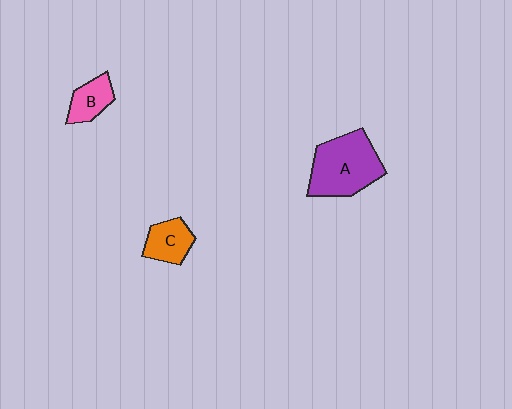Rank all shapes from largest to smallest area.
From largest to smallest: A (purple), C (orange), B (pink).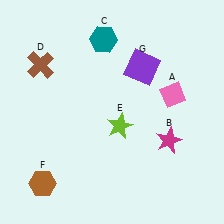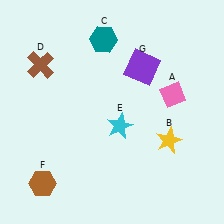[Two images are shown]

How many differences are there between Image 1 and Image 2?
There are 2 differences between the two images.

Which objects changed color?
B changed from magenta to yellow. E changed from lime to cyan.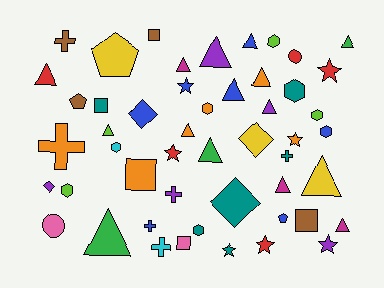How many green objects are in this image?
There are 3 green objects.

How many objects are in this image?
There are 50 objects.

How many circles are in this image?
There are 2 circles.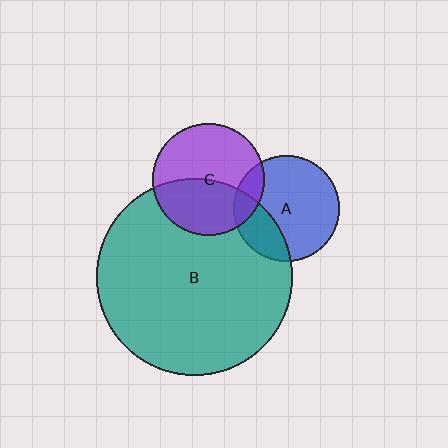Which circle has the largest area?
Circle B (teal).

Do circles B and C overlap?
Yes.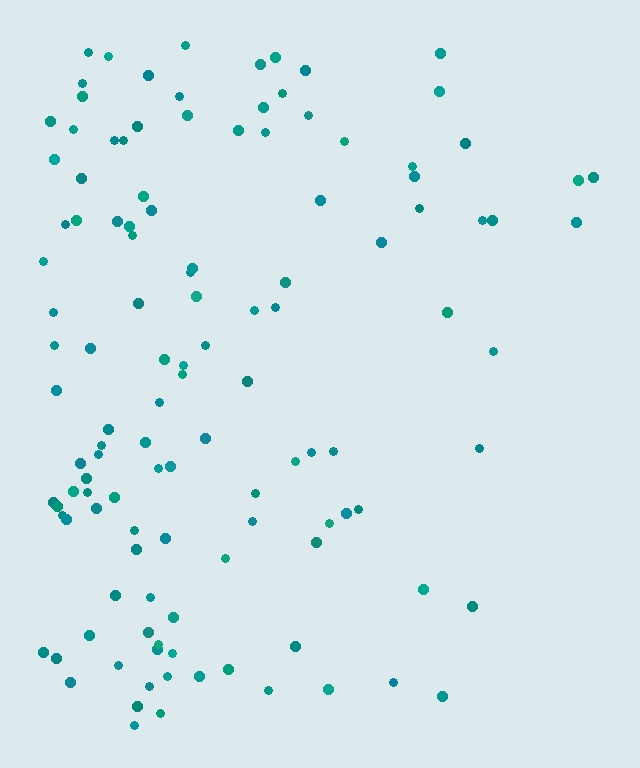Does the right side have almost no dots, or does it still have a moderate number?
Still a moderate number, just noticeably fewer than the left.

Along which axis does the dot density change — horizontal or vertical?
Horizontal.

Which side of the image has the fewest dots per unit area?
The right.